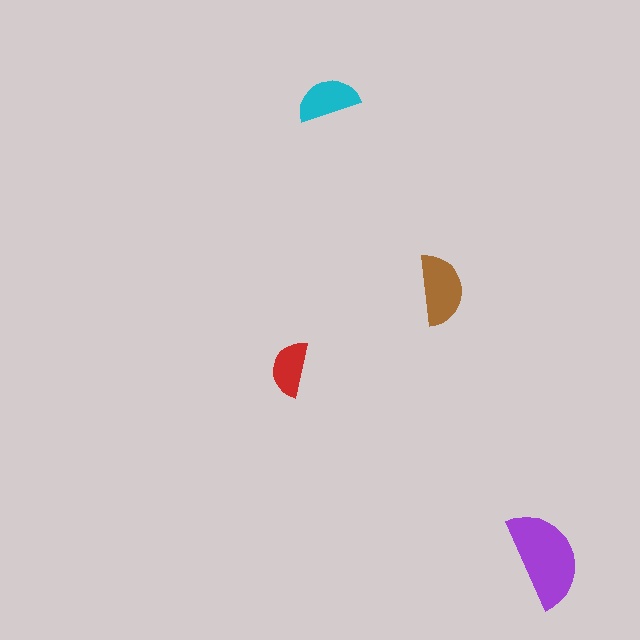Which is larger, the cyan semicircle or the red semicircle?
The cyan one.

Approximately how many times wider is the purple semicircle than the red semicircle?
About 2 times wider.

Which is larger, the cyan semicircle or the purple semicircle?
The purple one.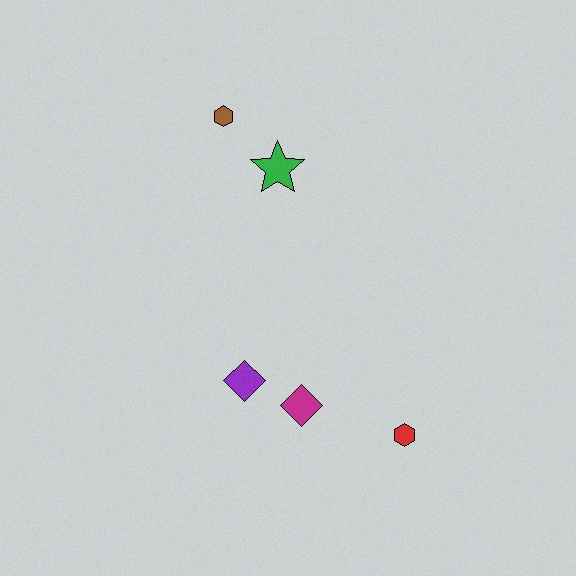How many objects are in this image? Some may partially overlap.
There are 5 objects.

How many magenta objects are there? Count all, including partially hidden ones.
There is 1 magenta object.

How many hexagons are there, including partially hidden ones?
There are 2 hexagons.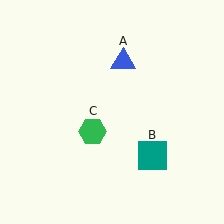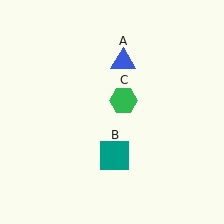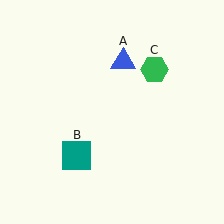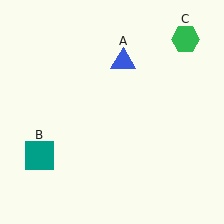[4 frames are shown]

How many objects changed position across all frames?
2 objects changed position: teal square (object B), green hexagon (object C).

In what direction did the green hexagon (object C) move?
The green hexagon (object C) moved up and to the right.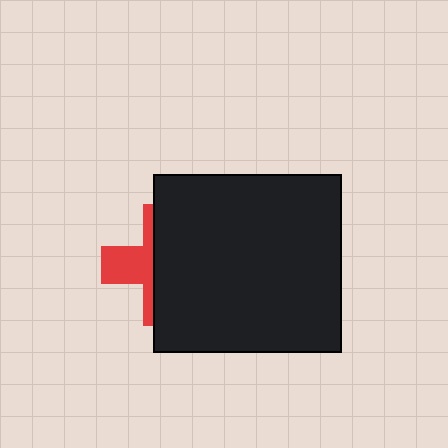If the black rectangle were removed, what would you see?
You would see the complete red cross.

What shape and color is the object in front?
The object in front is a black rectangle.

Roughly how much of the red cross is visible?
A small part of it is visible (roughly 36%).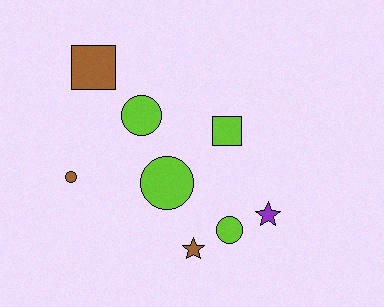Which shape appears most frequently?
Circle, with 4 objects.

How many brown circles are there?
There is 1 brown circle.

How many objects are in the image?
There are 8 objects.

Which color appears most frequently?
Lime, with 4 objects.